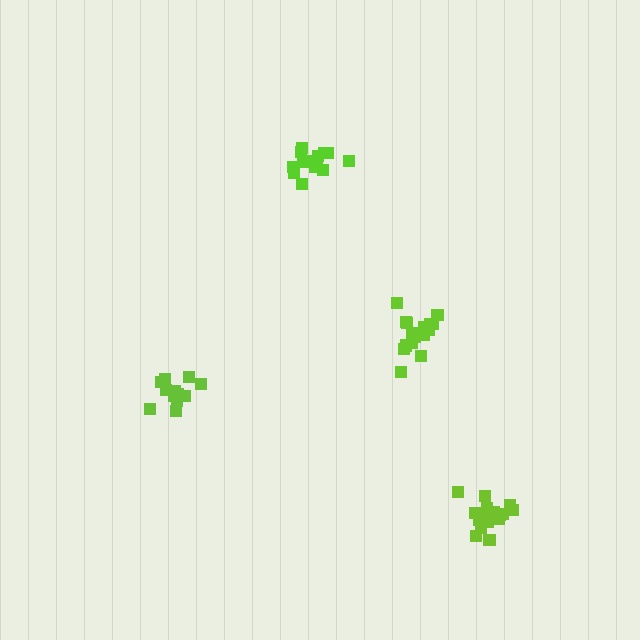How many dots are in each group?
Group 1: 12 dots, Group 2: 14 dots, Group 3: 17 dots, Group 4: 16 dots (59 total).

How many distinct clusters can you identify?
There are 4 distinct clusters.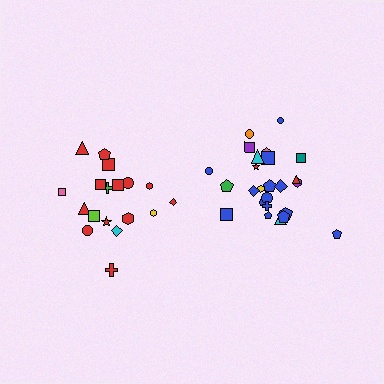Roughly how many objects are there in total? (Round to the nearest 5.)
Roughly 45 objects in total.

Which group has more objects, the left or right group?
The right group.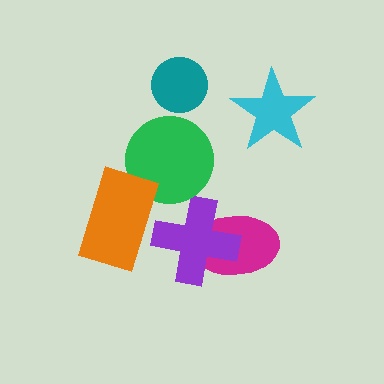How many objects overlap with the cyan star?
0 objects overlap with the cyan star.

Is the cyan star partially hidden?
No, no other shape covers it.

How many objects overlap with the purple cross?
2 objects overlap with the purple cross.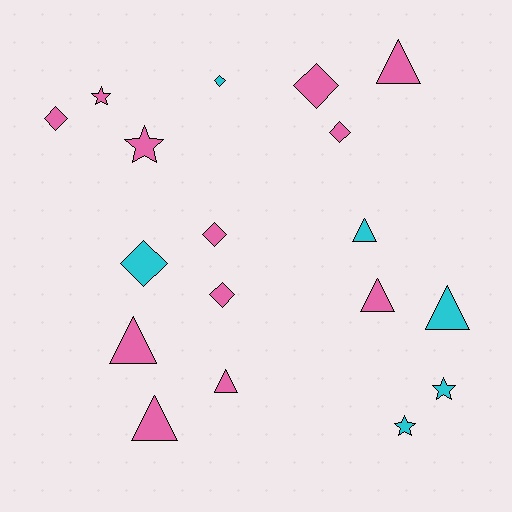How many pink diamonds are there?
There are 5 pink diamonds.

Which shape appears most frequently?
Diamond, with 7 objects.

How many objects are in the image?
There are 18 objects.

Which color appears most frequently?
Pink, with 12 objects.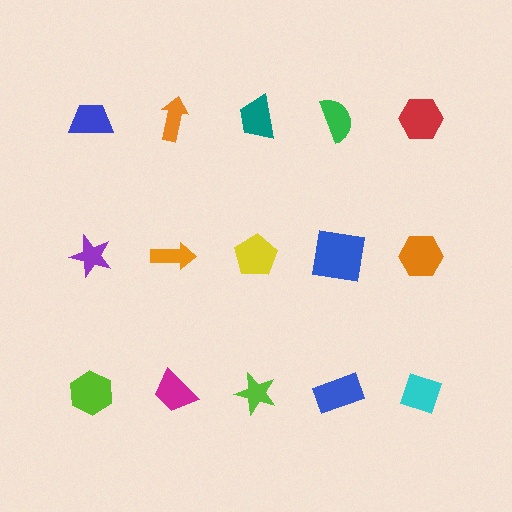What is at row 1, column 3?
A teal trapezoid.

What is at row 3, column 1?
A lime hexagon.